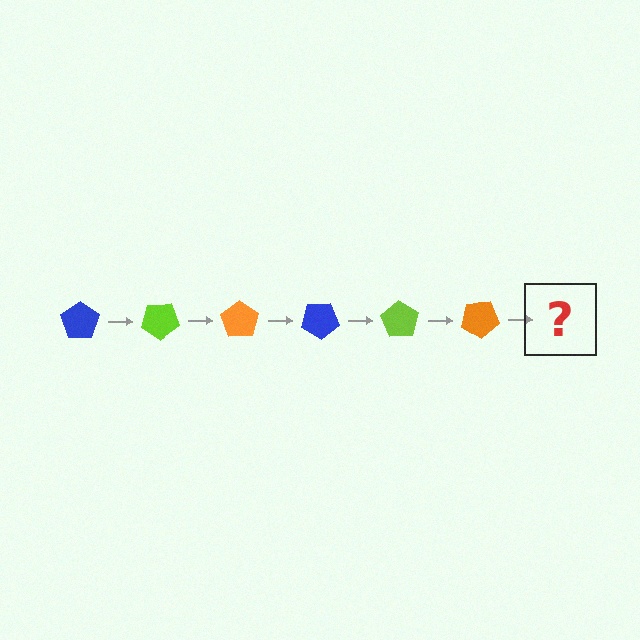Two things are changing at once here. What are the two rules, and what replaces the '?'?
The two rules are that it rotates 35 degrees each step and the color cycles through blue, lime, and orange. The '?' should be a blue pentagon, rotated 210 degrees from the start.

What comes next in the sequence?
The next element should be a blue pentagon, rotated 210 degrees from the start.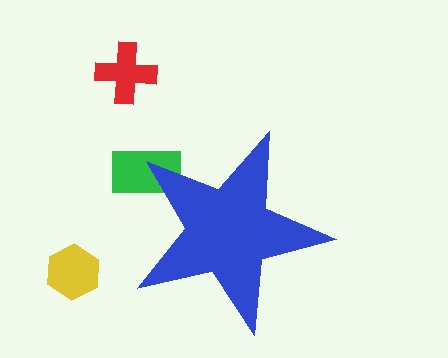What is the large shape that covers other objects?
A blue star.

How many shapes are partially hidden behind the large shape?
1 shape is partially hidden.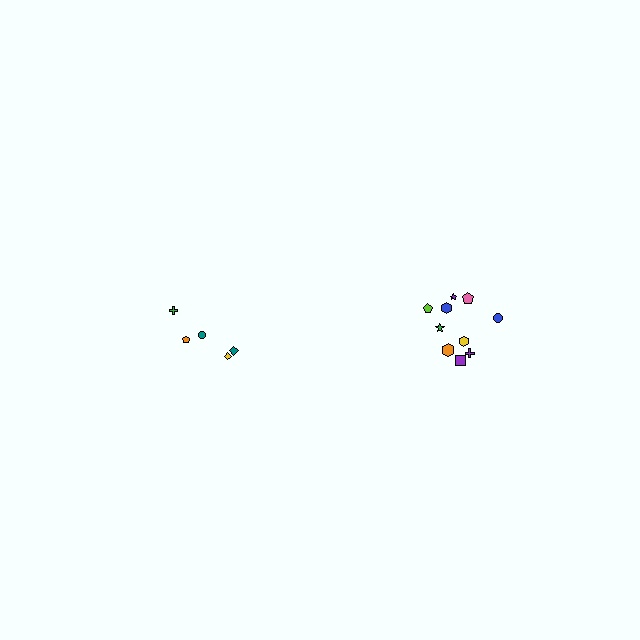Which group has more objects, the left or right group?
The right group.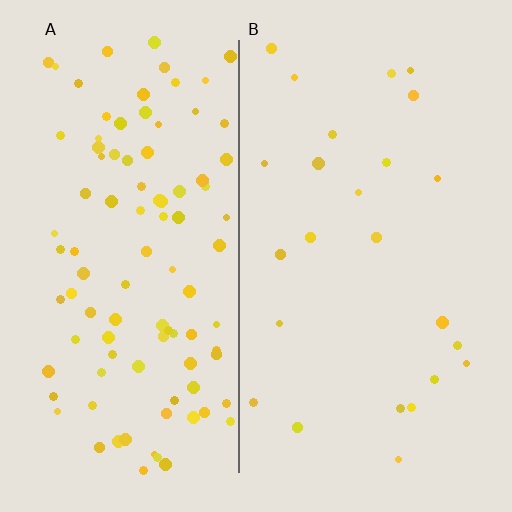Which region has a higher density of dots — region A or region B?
A (the left).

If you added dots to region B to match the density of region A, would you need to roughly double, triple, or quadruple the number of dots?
Approximately quadruple.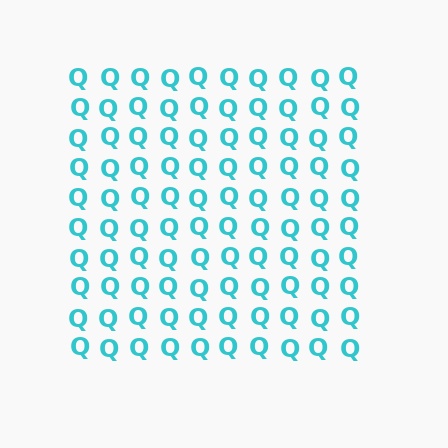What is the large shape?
The large shape is a square.